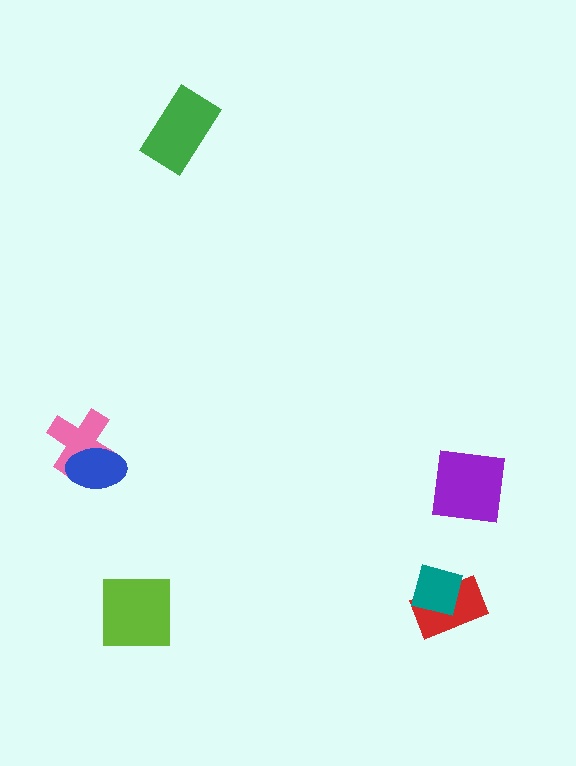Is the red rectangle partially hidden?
Yes, it is partially covered by another shape.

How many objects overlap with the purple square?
0 objects overlap with the purple square.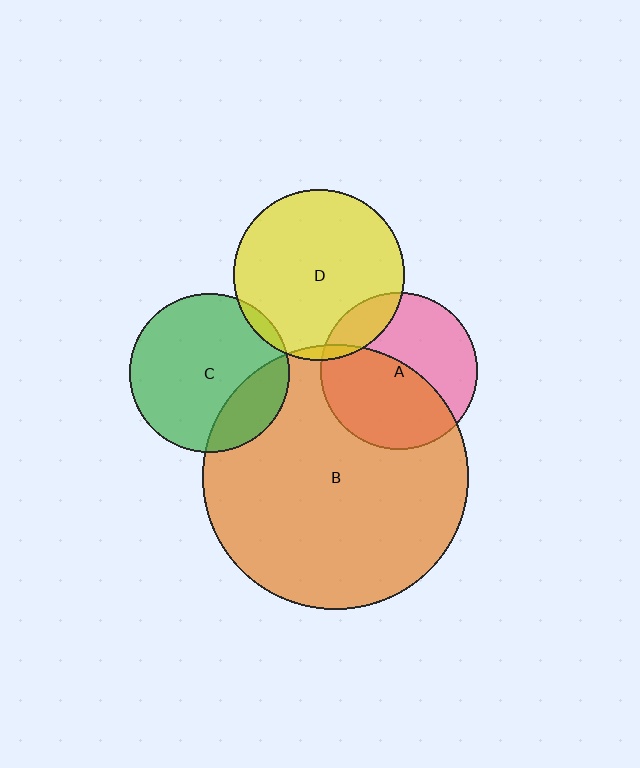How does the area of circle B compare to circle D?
Approximately 2.4 times.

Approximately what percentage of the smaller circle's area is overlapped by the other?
Approximately 5%.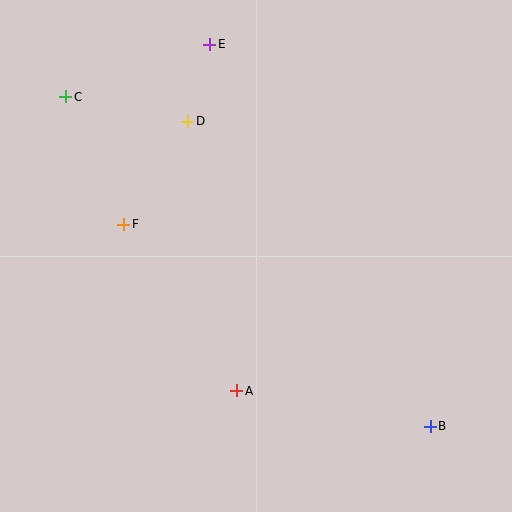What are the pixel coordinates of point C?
Point C is at (66, 97).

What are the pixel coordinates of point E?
Point E is at (210, 44).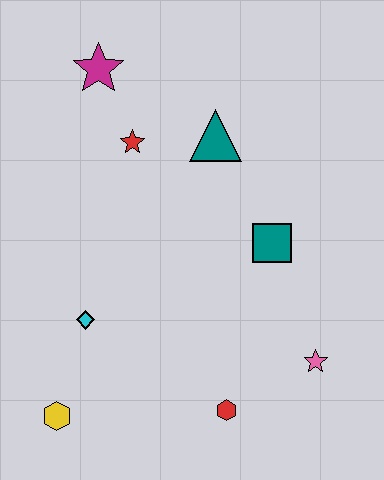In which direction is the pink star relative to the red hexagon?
The pink star is to the right of the red hexagon.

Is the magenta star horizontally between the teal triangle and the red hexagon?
No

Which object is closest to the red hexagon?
The pink star is closest to the red hexagon.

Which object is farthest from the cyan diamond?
The magenta star is farthest from the cyan diamond.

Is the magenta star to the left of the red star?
Yes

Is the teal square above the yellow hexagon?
Yes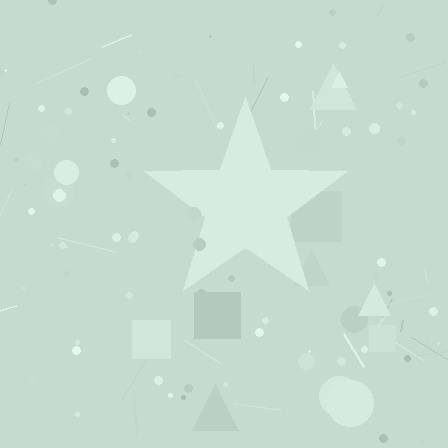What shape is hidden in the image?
A star is hidden in the image.